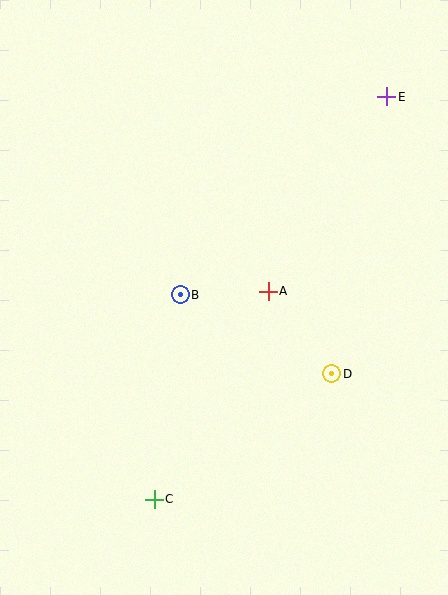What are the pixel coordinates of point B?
Point B is at (180, 295).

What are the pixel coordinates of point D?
Point D is at (332, 374).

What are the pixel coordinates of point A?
Point A is at (268, 291).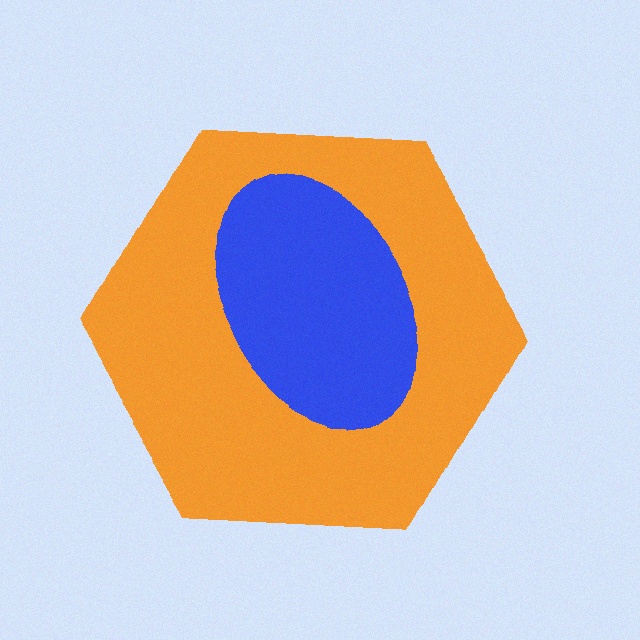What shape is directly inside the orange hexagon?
The blue ellipse.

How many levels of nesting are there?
2.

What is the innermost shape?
The blue ellipse.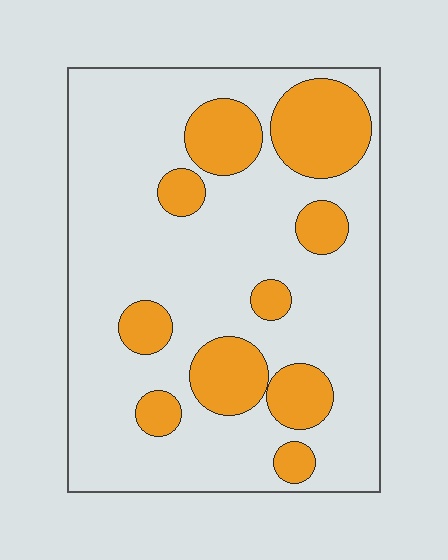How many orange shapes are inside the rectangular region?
10.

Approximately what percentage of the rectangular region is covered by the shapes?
Approximately 25%.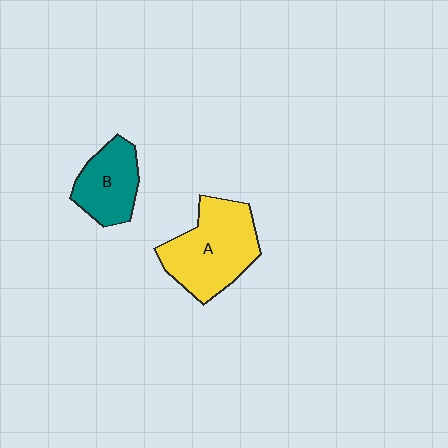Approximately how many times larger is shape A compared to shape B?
Approximately 1.6 times.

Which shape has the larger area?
Shape A (yellow).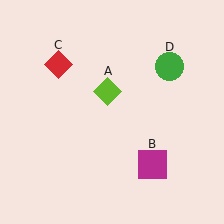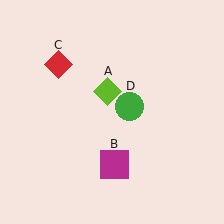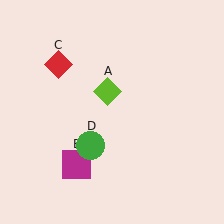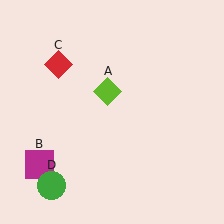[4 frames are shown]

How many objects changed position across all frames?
2 objects changed position: magenta square (object B), green circle (object D).